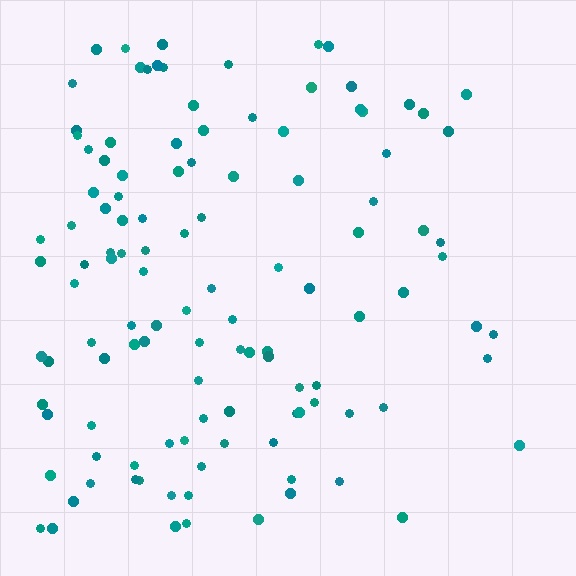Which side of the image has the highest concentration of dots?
The left.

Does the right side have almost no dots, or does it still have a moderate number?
Still a moderate number, just noticeably fewer than the left.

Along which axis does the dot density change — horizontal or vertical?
Horizontal.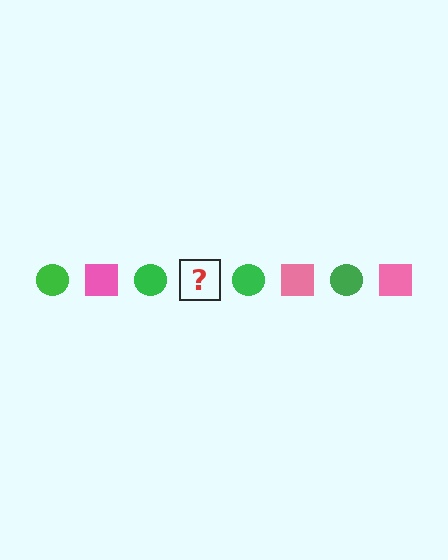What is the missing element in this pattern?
The missing element is a pink square.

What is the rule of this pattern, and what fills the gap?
The rule is that the pattern alternates between green circle and pink square. The gap should be filled with a pink square.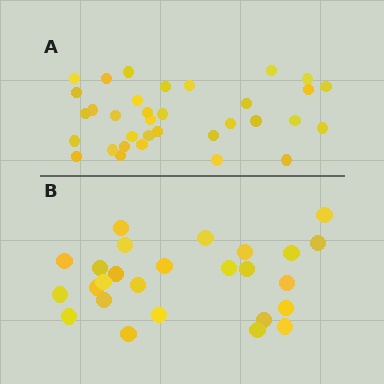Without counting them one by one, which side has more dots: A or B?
Region A (the top region) has more dots.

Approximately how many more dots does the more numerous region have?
Region A has roughly 8 or so more dots than region B.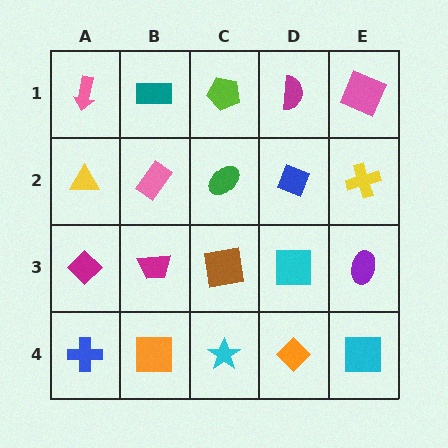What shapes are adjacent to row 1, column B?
A pink rectangle (row 2, column B), a pink arrow (row 1, column A), a lime pentagon (row 1, column C).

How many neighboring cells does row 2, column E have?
3.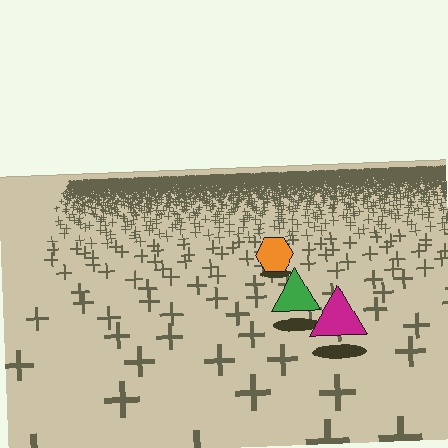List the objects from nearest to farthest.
From nearest to farthest: the magenta triangle, the green triangle, the orange hexagon.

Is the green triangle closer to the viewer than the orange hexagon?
Yes. The green triangle is closer — you can tell from the texture gradient: the ground texture is coarser near it.